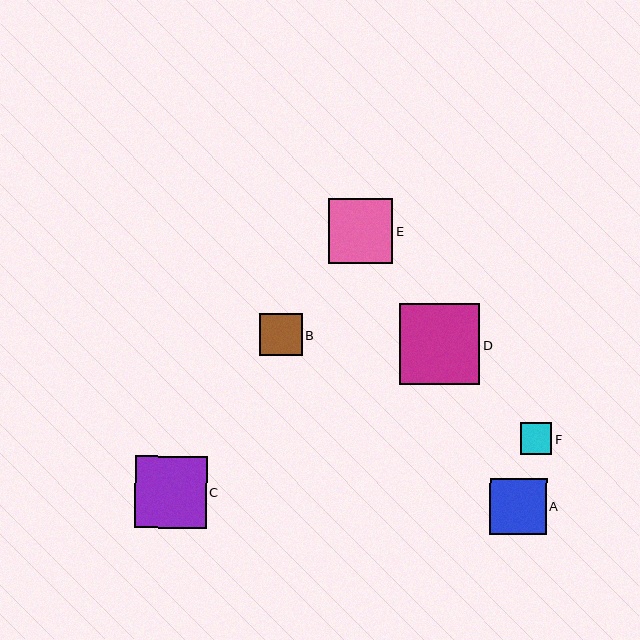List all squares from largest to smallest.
From largest to smallest: D, C, E, A, B, F.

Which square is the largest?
Square D is the largest with a size of approximately 80 pixels.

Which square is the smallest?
Square F is the smallest with a size of approximately 31 pixels.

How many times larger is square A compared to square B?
Square A is approximately 1.3 times the size of square B.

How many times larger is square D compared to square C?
Square D is approximately 1.1 times the size of square C.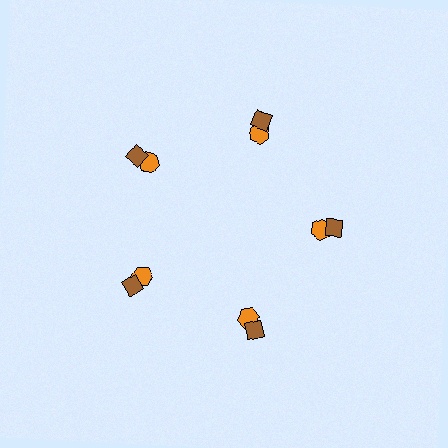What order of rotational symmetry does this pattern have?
This pattern has 5-fold rotational symmetry.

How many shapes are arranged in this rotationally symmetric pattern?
There are 10 shapes, arranged in 5 groups of 2.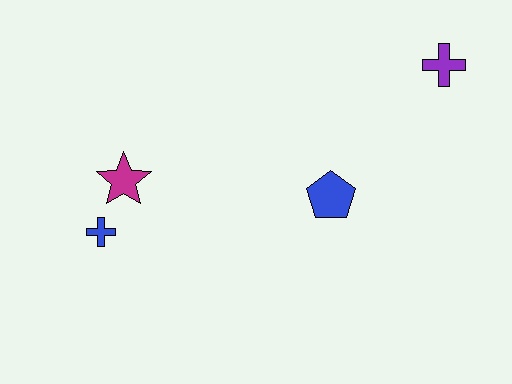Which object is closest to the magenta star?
The blue cross is closest to the magenta star.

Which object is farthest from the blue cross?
The purple cross is farthest from the blue cross.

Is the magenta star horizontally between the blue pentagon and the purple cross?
No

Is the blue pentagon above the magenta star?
No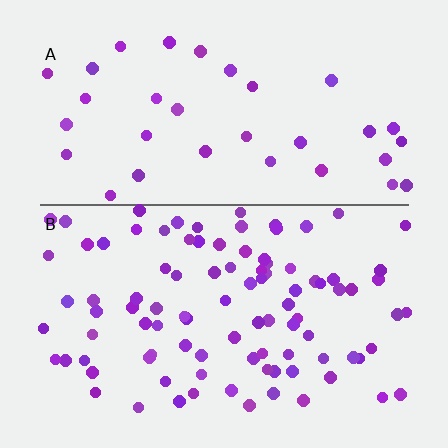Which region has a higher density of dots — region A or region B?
B (the bottom).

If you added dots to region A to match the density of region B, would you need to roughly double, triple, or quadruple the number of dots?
Approximately triple.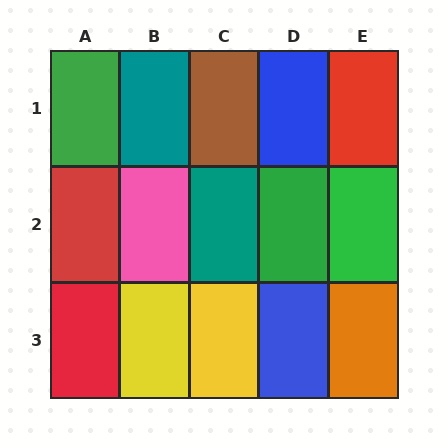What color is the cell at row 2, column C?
Teal.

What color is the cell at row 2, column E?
Green.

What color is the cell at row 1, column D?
Blue.